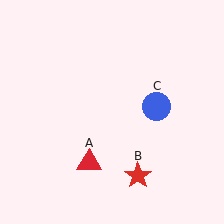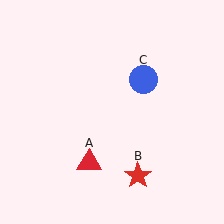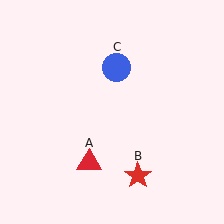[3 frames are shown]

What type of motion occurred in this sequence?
The blue circle (object C) rotated counterclockwise around the center of the scene.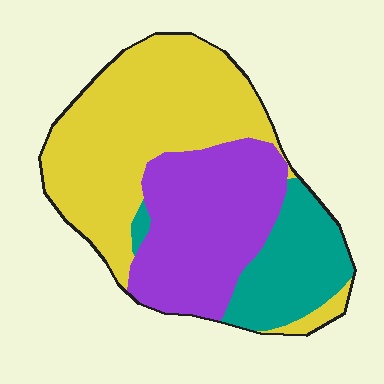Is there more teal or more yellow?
Yellow.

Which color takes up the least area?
Teal, at roughly 20%.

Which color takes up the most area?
Yellow, at roughly 50%.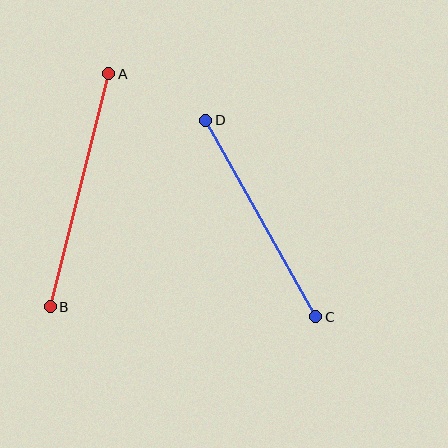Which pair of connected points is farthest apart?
Points A and B are farthest apart.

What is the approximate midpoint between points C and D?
The midpoint is at approximately (261, 219) pixels.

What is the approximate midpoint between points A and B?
The midpoint is at approximately (79, 190) pixels.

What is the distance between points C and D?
The distance is approximately 225 pixels.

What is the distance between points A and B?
The distance is approximately 240 pixels.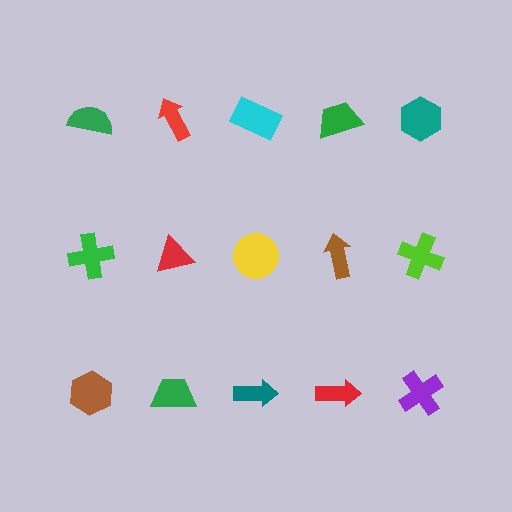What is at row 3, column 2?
A green trapezoid.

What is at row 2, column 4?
A brown arrow.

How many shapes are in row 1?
5 shapes.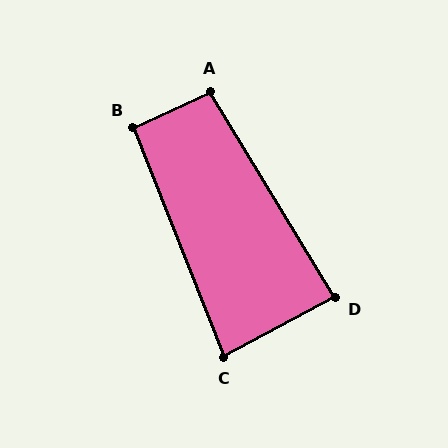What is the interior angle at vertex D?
Approximately 87 degrees (approximately right).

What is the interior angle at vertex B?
Approximately 93 degrees (approximately right).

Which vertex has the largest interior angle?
A, at approximately 96 degrees.